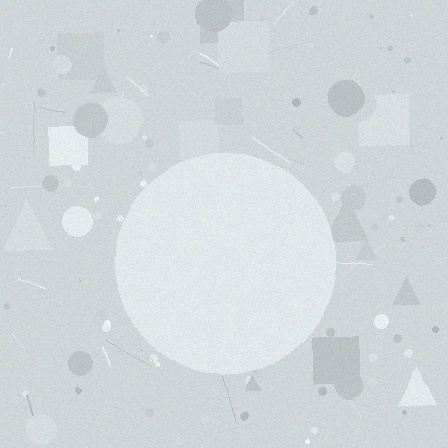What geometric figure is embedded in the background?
A circle is embedded in the background.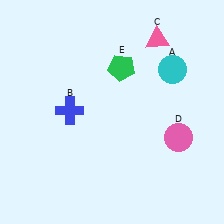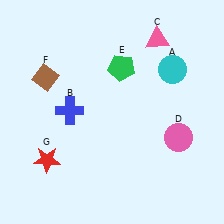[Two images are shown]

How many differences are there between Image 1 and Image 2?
There are 2 differences between the two images.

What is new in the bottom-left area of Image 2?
A red star (G) was added in the bottom-left area of Image 2.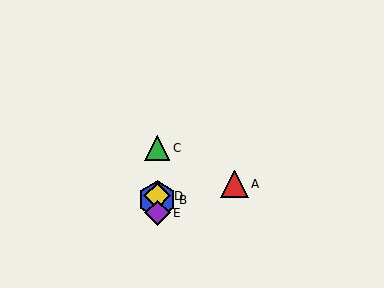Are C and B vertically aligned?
Yes, both are at x≈157.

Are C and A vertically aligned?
No, C is at x≈157 and A is at x≈234.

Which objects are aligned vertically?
Objects B, C, D, E are aligned vertically.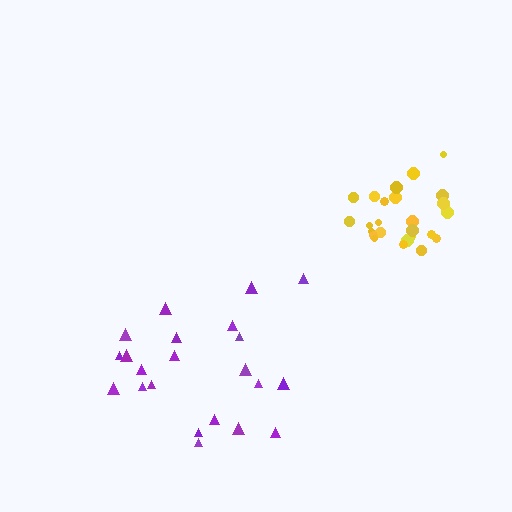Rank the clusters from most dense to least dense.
yellow, purple.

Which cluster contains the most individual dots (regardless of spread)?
Yellow (26).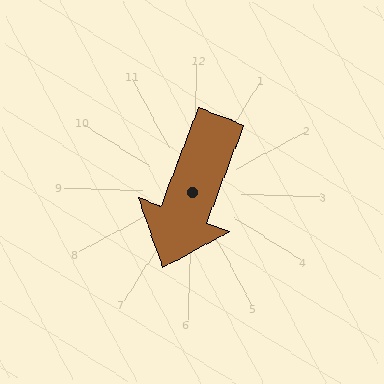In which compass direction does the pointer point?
South.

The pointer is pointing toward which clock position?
Roughly 7 o'clock.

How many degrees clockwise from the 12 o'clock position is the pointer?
Approximately 199 degrees.